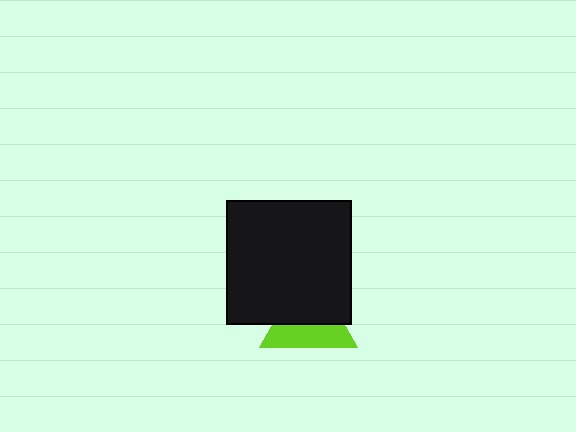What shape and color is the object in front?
The object in front is a black square.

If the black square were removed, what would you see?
You would see the complete lime triangle.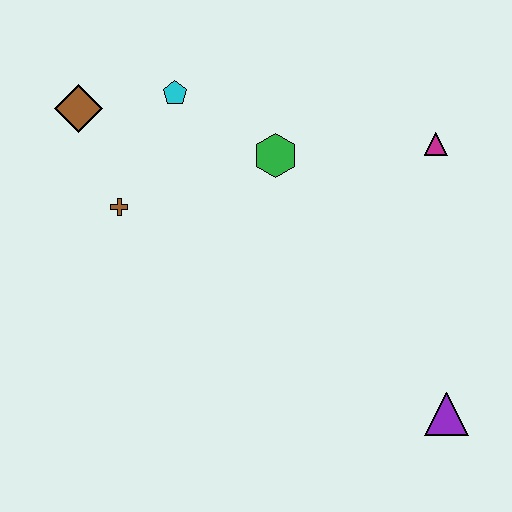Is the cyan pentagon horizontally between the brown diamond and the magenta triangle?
Yes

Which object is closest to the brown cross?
The brown diamond is closest to the brown cross.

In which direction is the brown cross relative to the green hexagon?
The brown cross is to the left of the green hexagon.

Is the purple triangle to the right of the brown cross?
Yes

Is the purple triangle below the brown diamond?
Yes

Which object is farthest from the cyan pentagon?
The purple triangle is farthest from the cyan pentagon.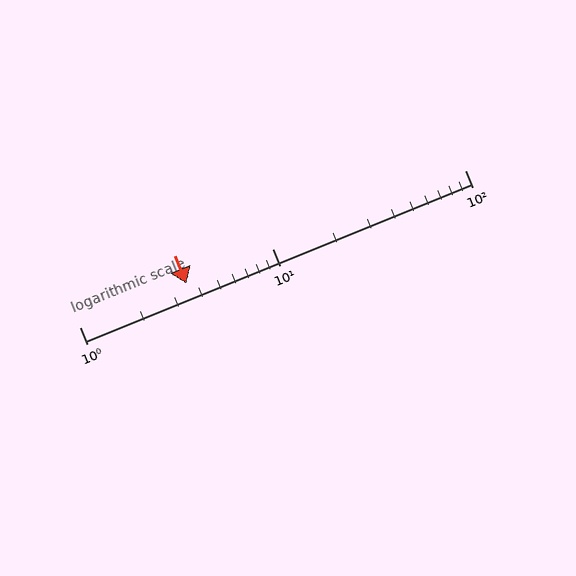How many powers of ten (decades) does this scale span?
The scale spans 2 decades, from 1 to 100.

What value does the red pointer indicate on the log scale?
The pointer indicates approximately 3.6.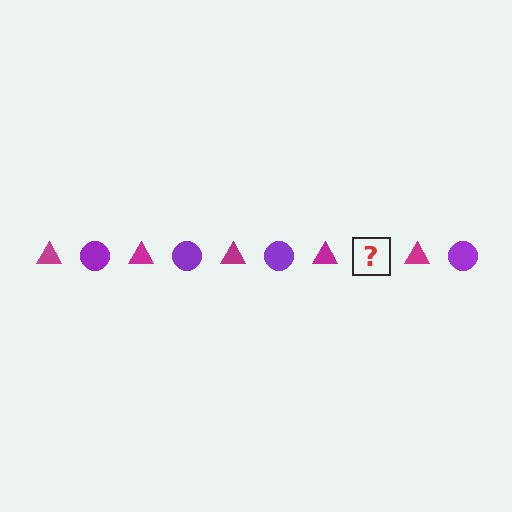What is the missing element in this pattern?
The missing element is a purple circle.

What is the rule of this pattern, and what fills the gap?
The rule is that the pattern alternates between magenta triangle and purple circle. The gap should be filled with a purple circle.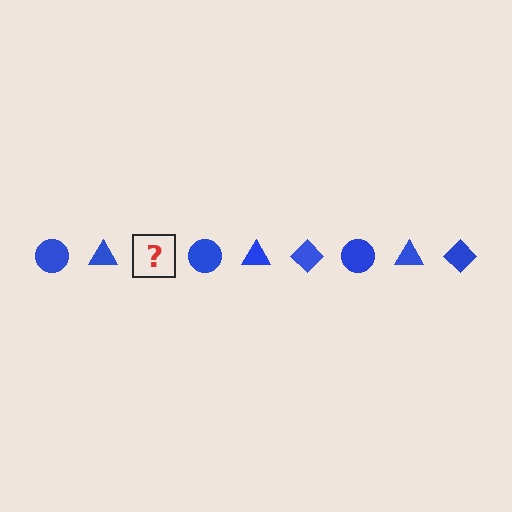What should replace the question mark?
The question mark should be replaced with a blue diamond.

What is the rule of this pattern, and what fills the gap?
The rule is that the pattern cycles through circle, triangle, diamond shapes in blue. The gap should be filled with a blue diamond.